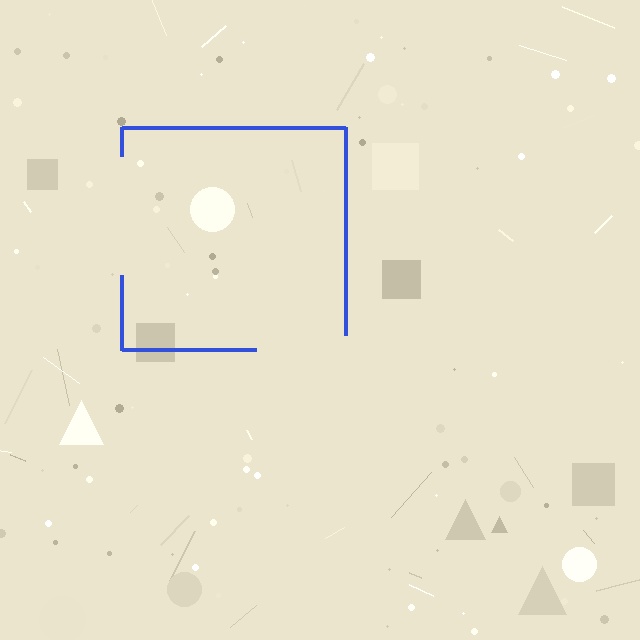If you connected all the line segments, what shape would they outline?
They would outline a square.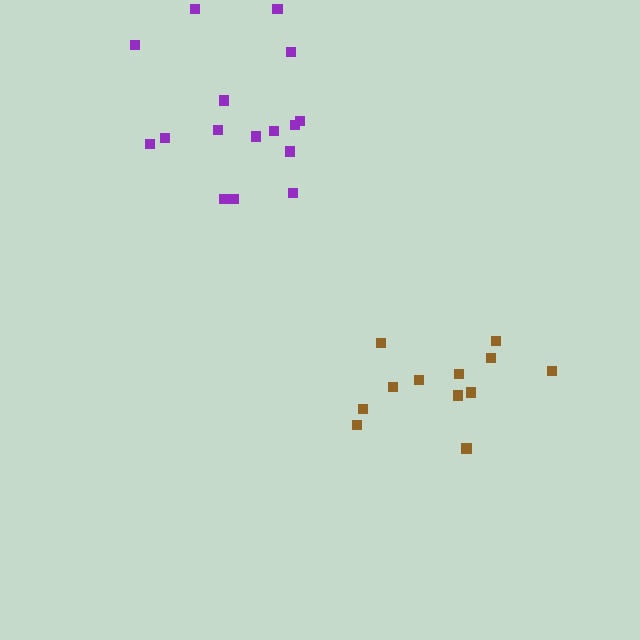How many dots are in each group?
Group 1: 12 dots, Group 2: 16 dots (28 total).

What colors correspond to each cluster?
The clusters are colored: brown, purple.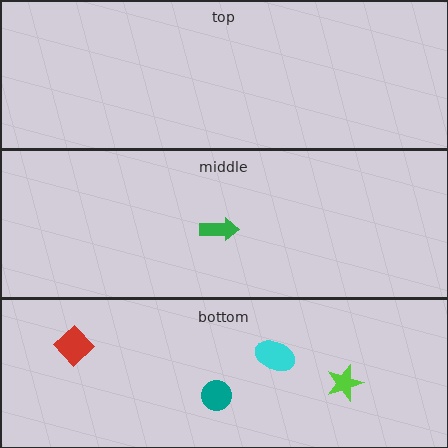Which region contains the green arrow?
The middle region.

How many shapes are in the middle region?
1.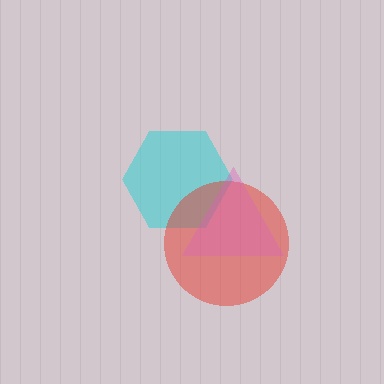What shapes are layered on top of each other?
The layered shapes are: a cyan hexagon, a red circle, a pink triangle.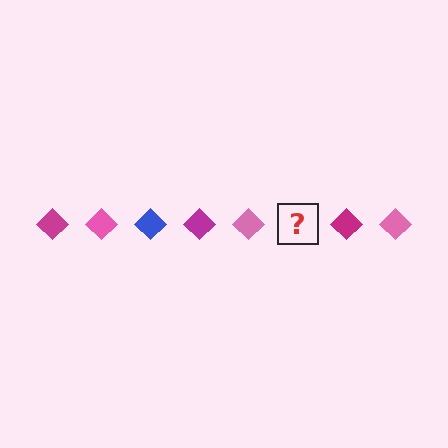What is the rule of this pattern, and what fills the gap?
The rule is that the pattern cycles through magenta, pink, blue diamonds. The gap should be filled with a blue diamond.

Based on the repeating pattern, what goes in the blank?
The blank should be a blue diamond.